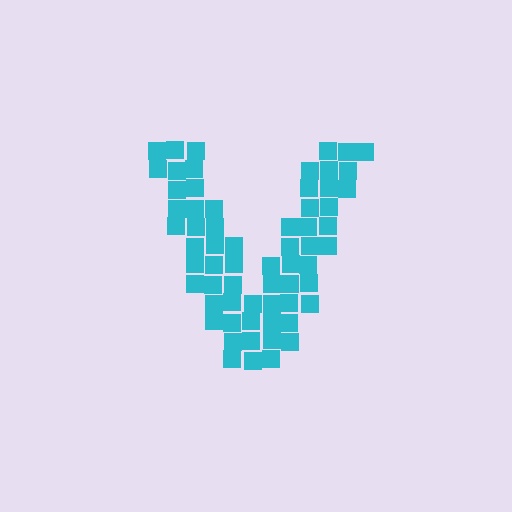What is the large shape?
The large shape is the letter V.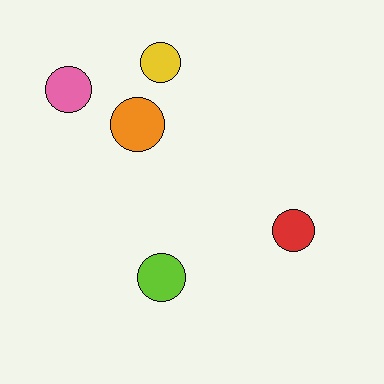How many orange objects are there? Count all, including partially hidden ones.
There is 1 orange object.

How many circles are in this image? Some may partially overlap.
There are 5 circles.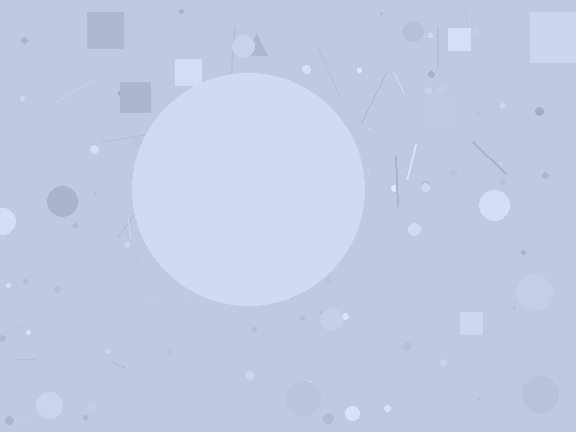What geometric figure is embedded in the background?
A circle is embedded in the background.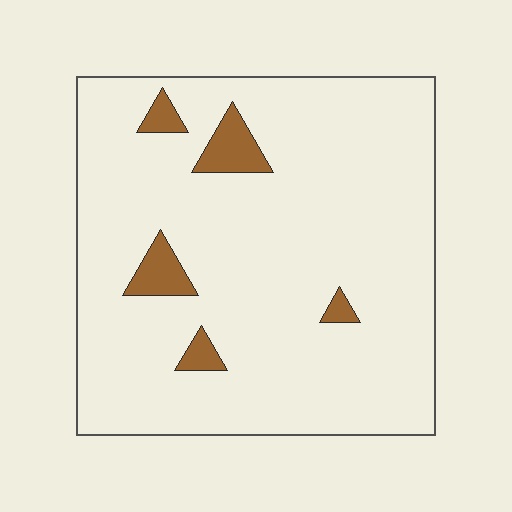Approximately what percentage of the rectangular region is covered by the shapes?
Approximately 5%.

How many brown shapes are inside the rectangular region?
5.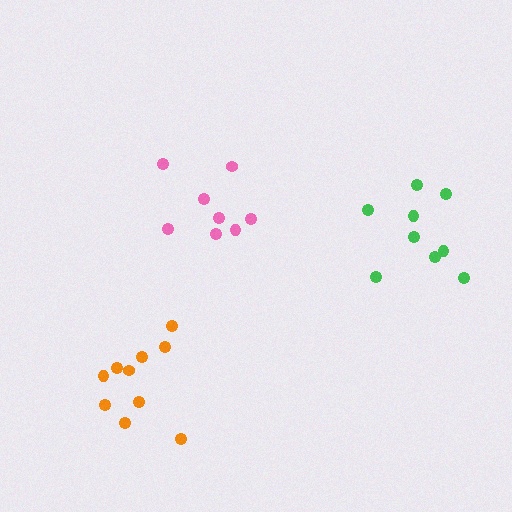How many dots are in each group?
Group 1: 8 dots, Group 2: 9 dots, Group 3: 10 dots (27 total).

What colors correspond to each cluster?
The clusters are colored: pink, green, orange.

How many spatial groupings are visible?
There are 3 spatial groupings.